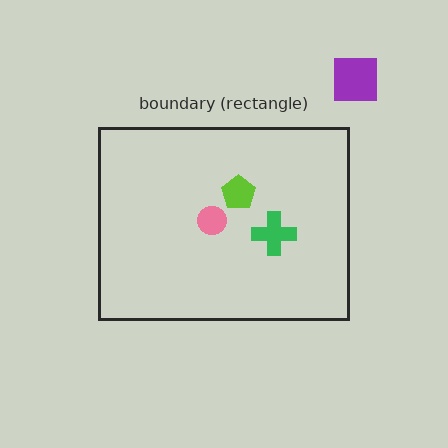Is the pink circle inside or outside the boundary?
Inside.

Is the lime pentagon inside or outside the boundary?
Inside.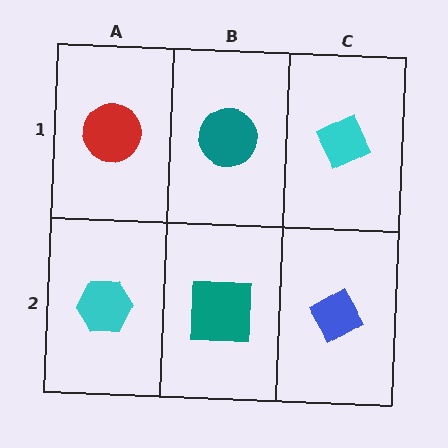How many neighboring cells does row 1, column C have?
2.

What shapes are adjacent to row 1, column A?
A cyan hexagon (row 2, column A), a teal circle (row 1, column B).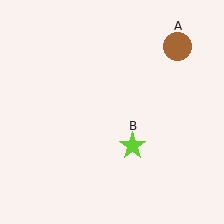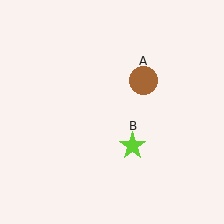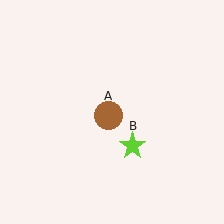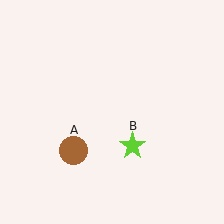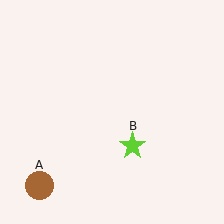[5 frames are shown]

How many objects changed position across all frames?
1 object changed position: brown circle (object A).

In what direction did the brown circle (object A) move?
The brown circle (object A) moved down and to the left.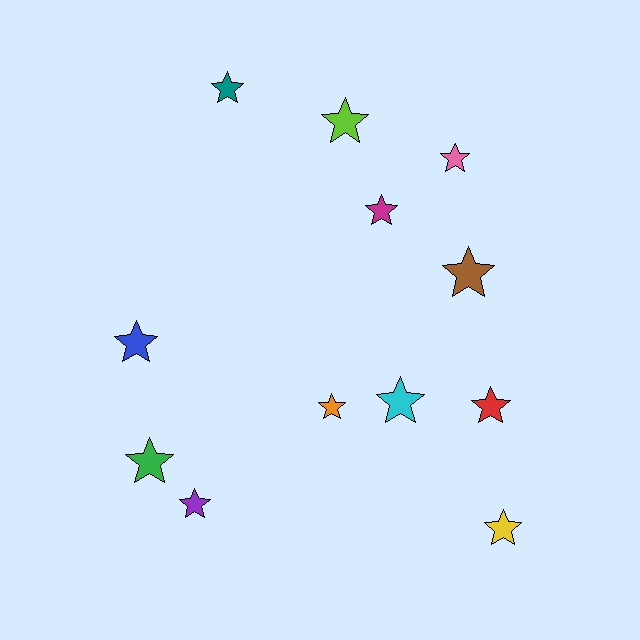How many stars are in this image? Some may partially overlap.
There are 12 stars.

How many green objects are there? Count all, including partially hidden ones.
There is 1 green object.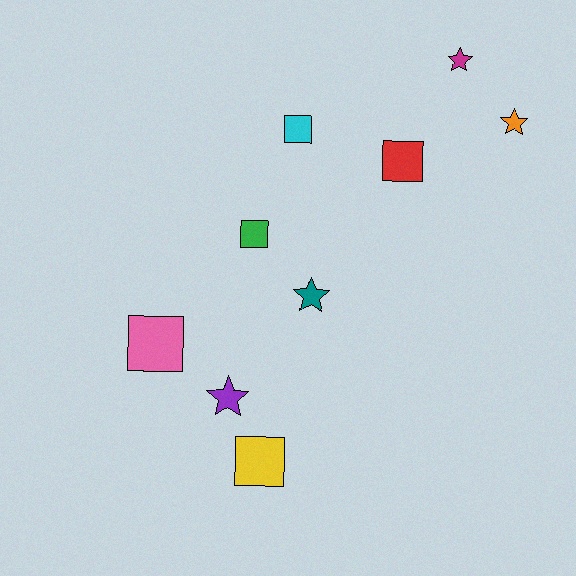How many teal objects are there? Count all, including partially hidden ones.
There is 1 teal object.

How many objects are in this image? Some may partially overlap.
There are 9 objects.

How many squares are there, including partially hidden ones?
There are 5 squares.